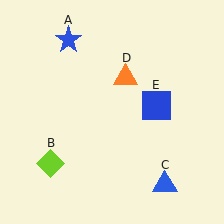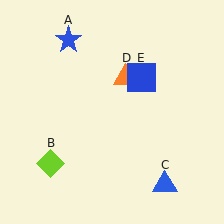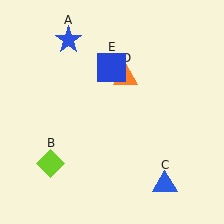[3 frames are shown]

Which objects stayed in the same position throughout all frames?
Blue star (object A) and lime diamond (object B) and blue triangle (object C) and orange triangle (object D) remained stationary.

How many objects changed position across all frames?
1 object changed position: blue square (object E).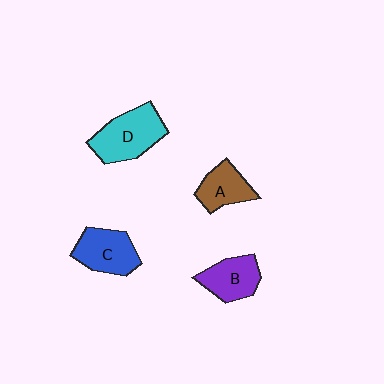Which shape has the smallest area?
Shape A (brown).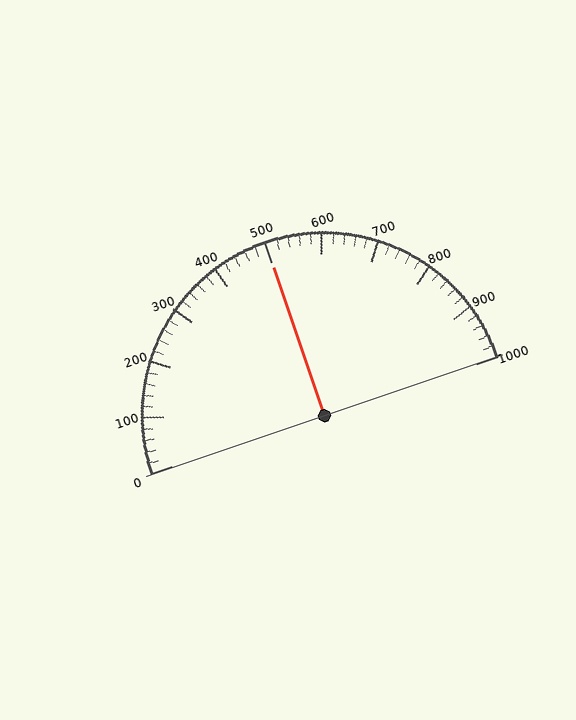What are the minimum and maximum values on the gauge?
The gauge ranges from 0 to 1000.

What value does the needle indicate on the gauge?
The needle indicates approximately 500.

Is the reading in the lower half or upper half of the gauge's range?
The reading is in the upper half of the range (0 to 1000).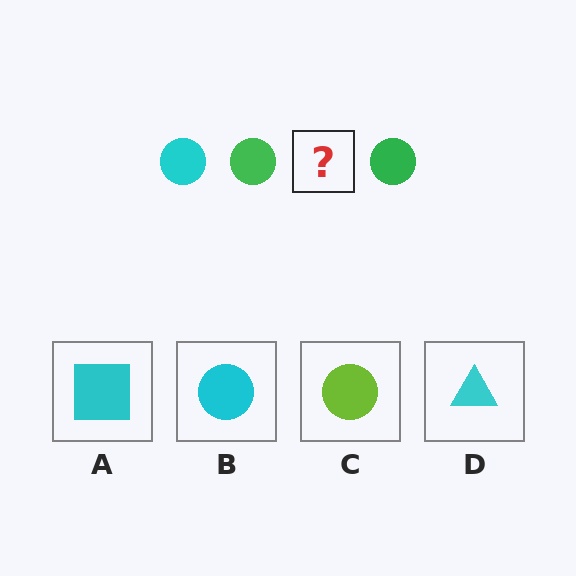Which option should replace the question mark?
Option B.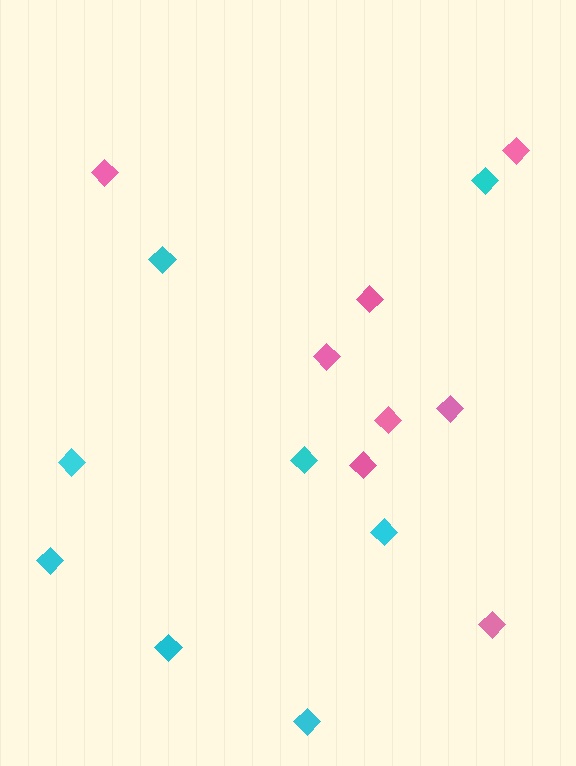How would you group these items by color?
There are 2 groups: one group of cyan diamonds (8) and one group of pink diamonds (8).